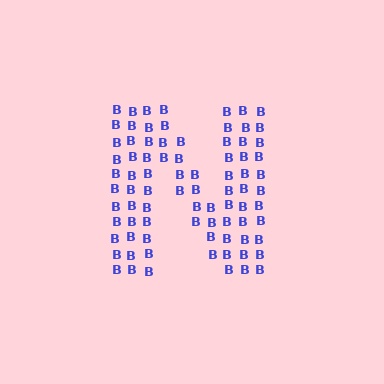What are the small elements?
The small elements are letter B's.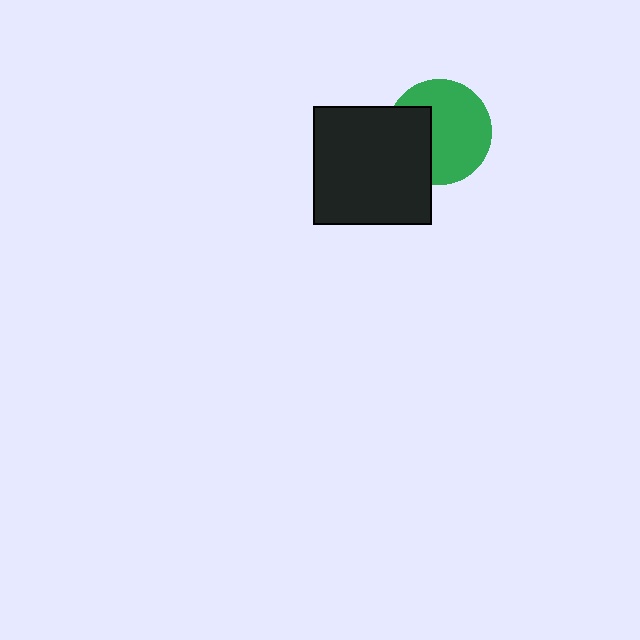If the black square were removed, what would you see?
You would see the complete green circle.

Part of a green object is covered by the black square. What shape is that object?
It is a circle.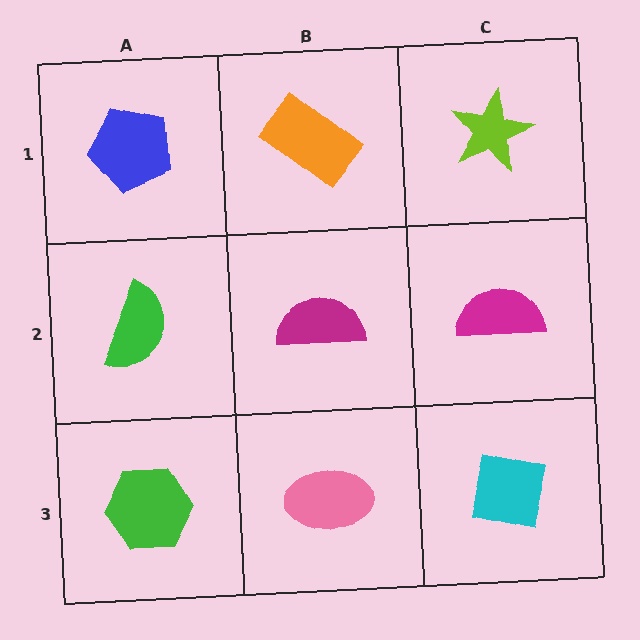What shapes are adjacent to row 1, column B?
A magenta semicircle (row 2, column B), a blue pentagon (row 1, column A), a lime star (row 1, column C).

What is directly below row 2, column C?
A cyan square.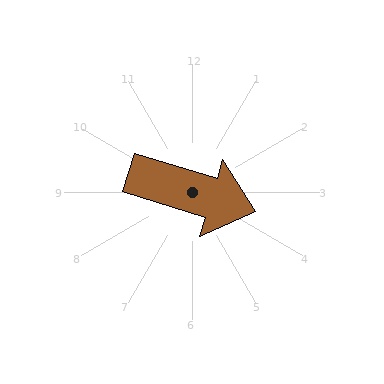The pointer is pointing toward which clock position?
Roughly 4 o'clock.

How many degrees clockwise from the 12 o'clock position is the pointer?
Approximately 107 degrees.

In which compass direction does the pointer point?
East.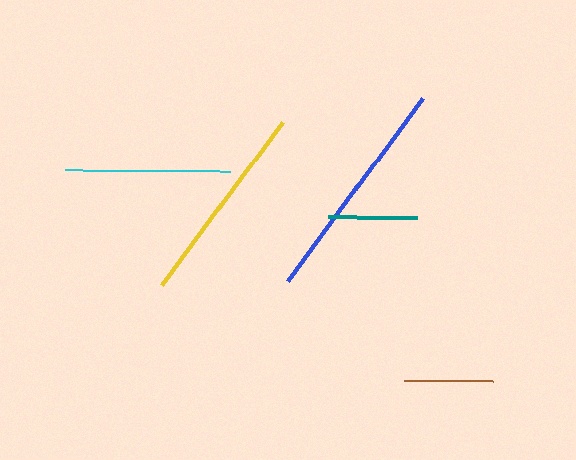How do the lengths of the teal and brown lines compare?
The teal and brown lines are approximately the same length.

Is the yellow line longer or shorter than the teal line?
The yellow line is longer than the teal line.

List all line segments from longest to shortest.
From longest to shortest: blue, yellow, cyan, teal, brown.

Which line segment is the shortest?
The brown line is the shortest at approximately 89 pixels.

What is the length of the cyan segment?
The cyan segment is approximately 165 pixels long.